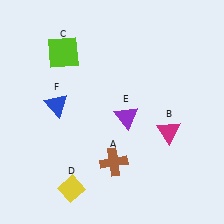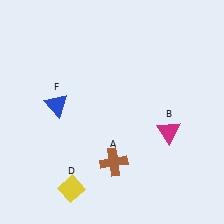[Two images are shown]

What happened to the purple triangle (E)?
The purple triangle (E) was removed in Image 2. It was in the bottom-right area of Image 1.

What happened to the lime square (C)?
The lime square (C) was removed in Image 2. It was in the top-left area of Image 1.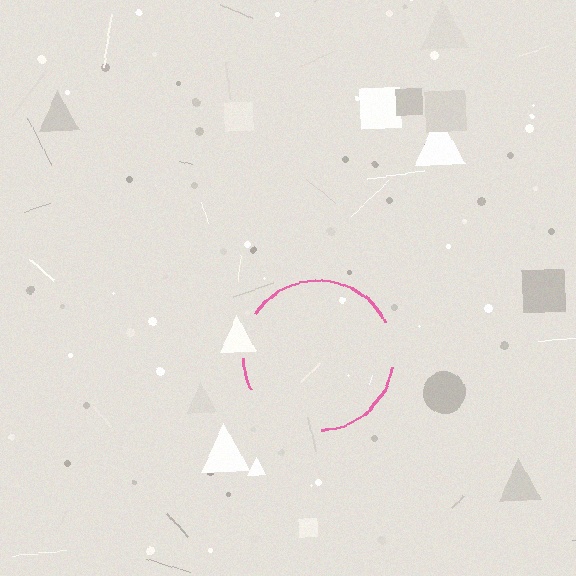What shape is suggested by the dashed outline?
The dashed outline suggests a circle.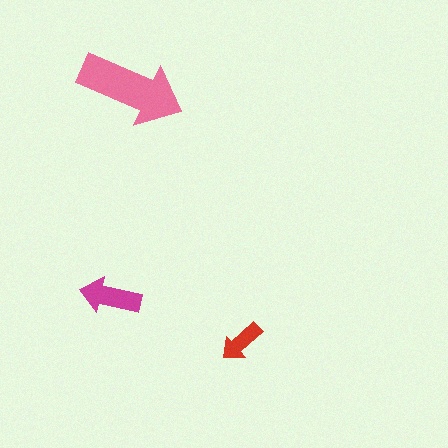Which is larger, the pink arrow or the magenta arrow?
The pink one.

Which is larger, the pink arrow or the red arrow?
The pink one.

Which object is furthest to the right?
The red arrow is rightmost.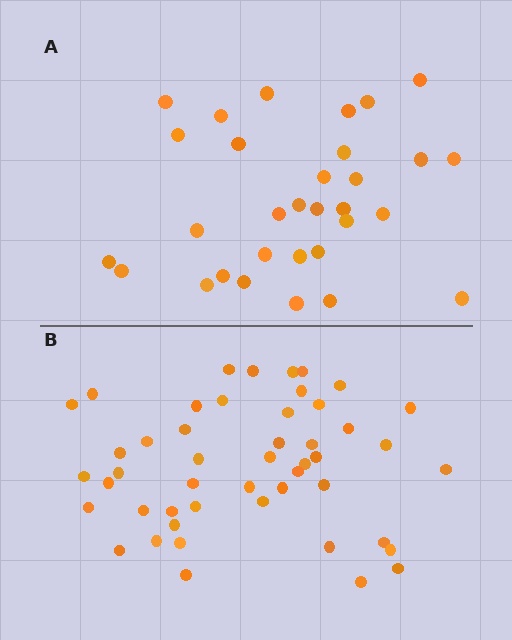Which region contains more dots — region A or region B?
Region B (the bottom region) has more dots.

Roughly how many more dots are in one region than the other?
Region B has approximately 15 more dots than region A.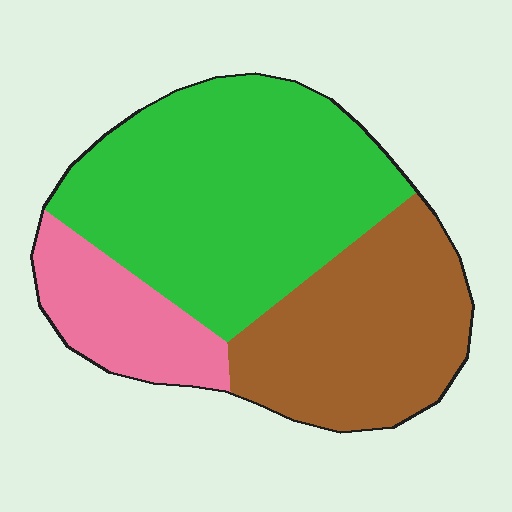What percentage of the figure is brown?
Brown covers about 35% of the figure.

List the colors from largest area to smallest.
From largest to smallest: green, brown, pink.